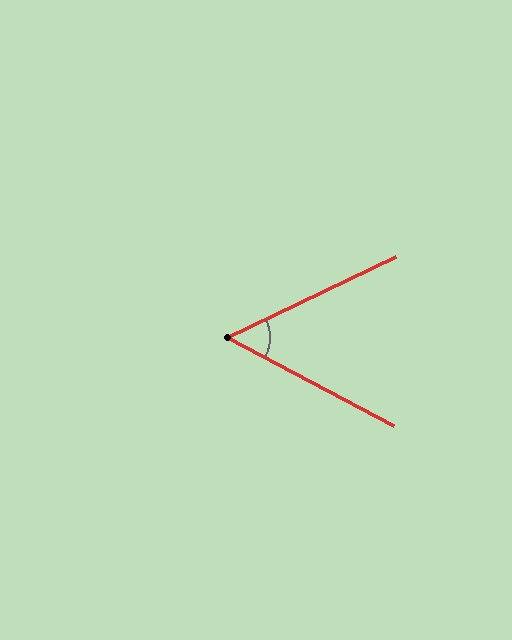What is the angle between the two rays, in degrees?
Approximately 54 degrees.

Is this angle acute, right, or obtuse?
It is acute.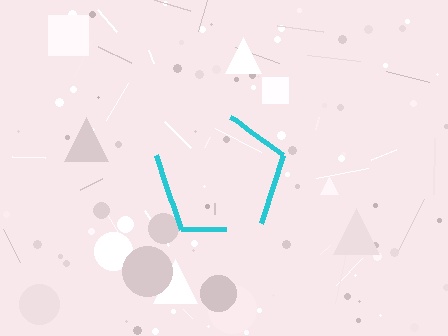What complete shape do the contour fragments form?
The contour fragments form a pentagon.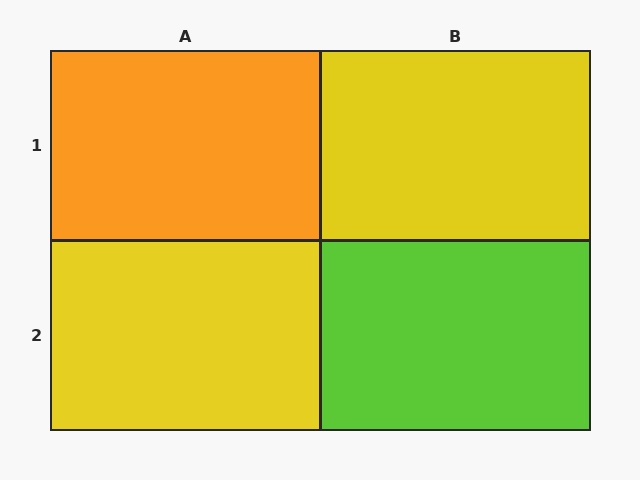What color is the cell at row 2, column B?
Lime.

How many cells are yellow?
2 cells are yellow.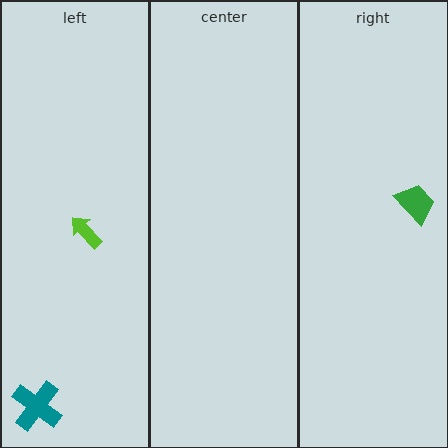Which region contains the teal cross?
The left region.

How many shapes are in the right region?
1.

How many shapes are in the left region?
2.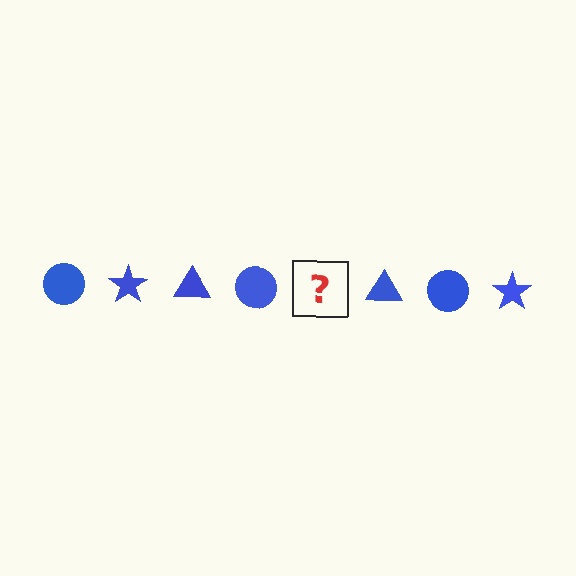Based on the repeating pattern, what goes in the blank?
The blank should be a blue star.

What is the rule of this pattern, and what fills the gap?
The rule is that the pattern cycles through circle, star, triangle shapes in blue. The gap should be filled with a blue star.